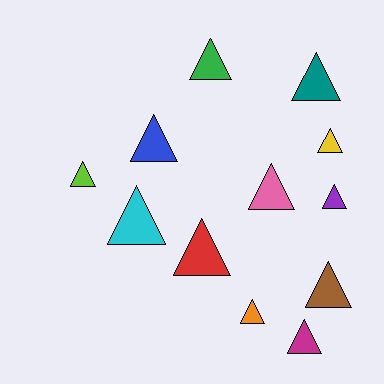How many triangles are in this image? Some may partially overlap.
There are 12 triangles.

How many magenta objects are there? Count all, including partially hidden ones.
There is 1 magenta object.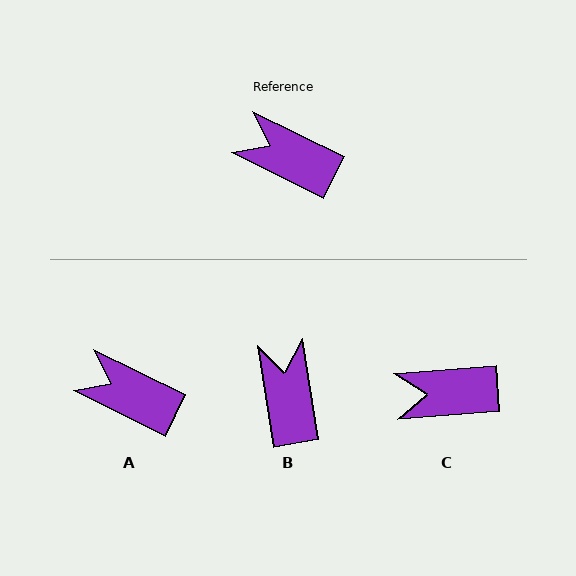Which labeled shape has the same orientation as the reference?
A.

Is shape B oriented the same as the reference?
No, it is off by about 55 degrees.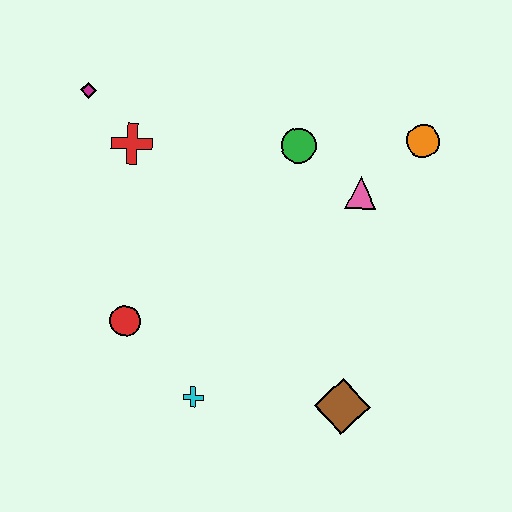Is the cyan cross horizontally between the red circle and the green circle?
Yes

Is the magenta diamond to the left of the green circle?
Yes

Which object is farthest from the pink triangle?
The magenta diamond is farthest from the pink triangle.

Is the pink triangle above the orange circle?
No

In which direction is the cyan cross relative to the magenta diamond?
The cyan cross is below the magenta diamond.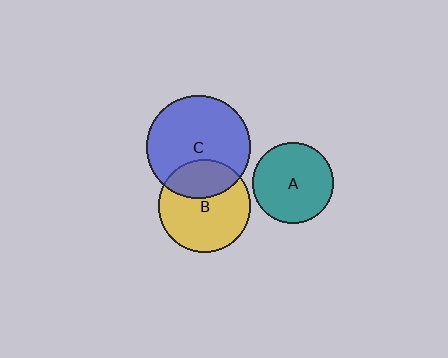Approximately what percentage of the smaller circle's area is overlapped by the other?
Approximately 30%.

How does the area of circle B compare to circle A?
Approximately 1.3 times.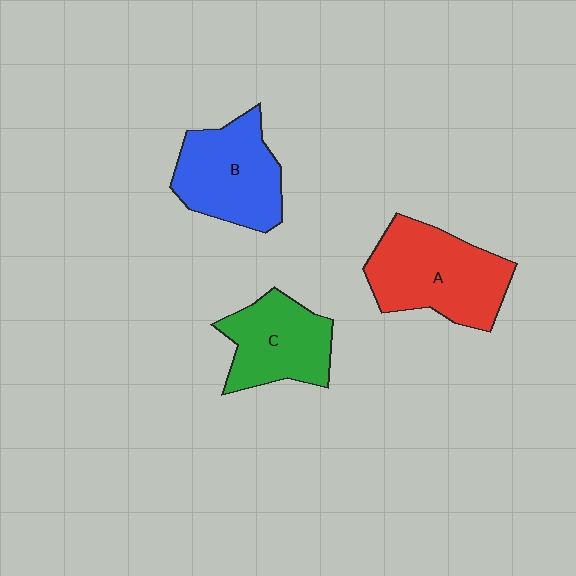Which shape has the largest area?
Shape A (red).